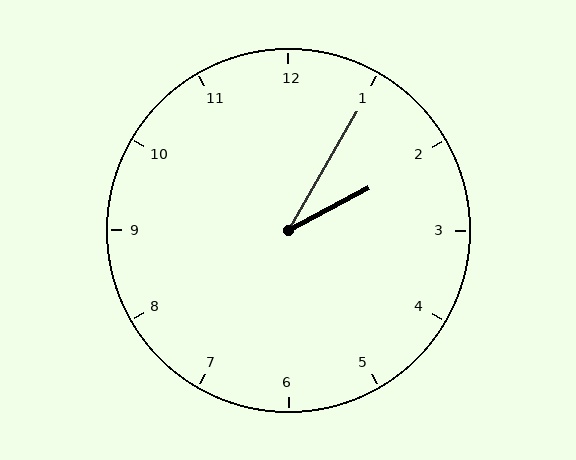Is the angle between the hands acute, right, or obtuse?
It is acute.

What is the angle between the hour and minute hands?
Approximately 32 degrees.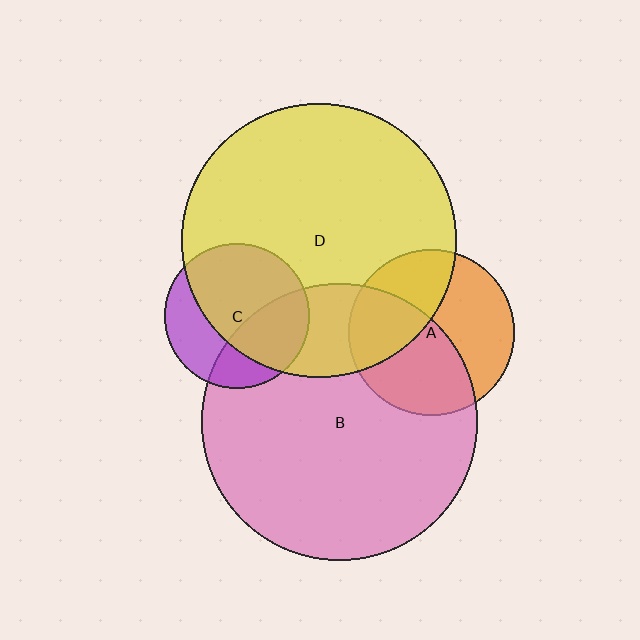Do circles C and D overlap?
Yes.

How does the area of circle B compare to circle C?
Approximately 3.6 times.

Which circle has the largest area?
Circle B (pink).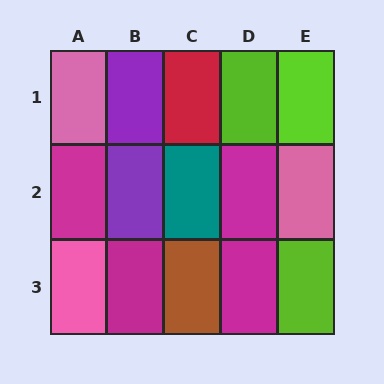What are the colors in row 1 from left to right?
Pink, purple, red, lime, lime.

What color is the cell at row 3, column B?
Magenta.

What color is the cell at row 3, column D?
Magenta.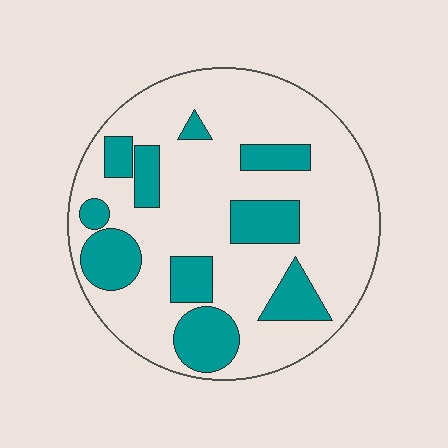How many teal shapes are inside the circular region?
10.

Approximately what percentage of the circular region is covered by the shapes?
Approximately 25%.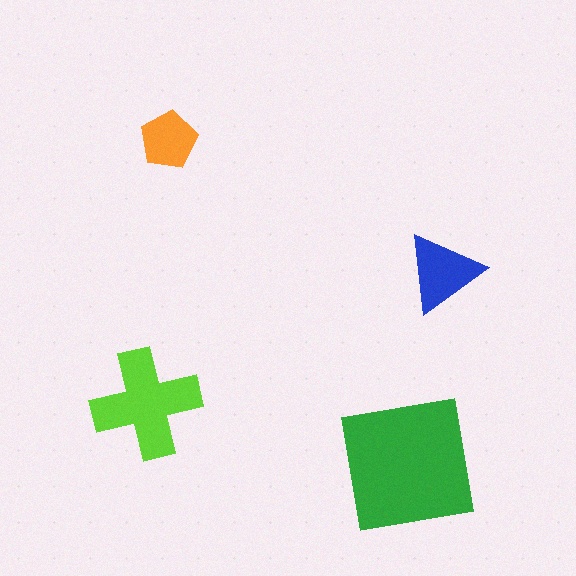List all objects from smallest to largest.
The orange pentagon, the blue triangle, the lime cross, the green square.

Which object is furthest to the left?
The lime cross is leftmost.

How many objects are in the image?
There are 4 objects in the image.